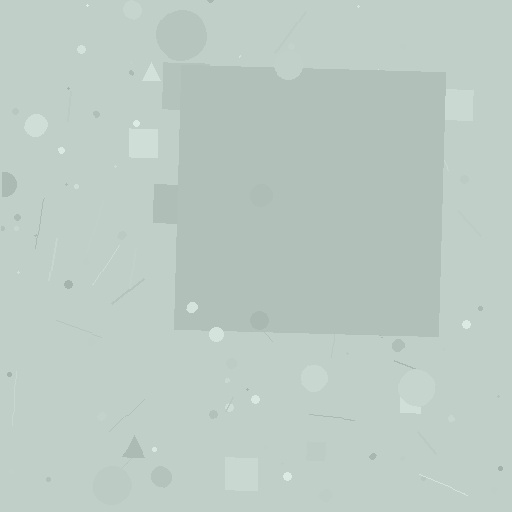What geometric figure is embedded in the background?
A square is embedded in the background.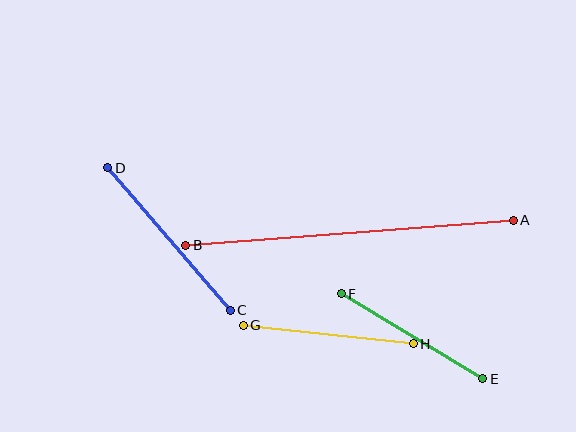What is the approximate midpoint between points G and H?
The midpoint is at approximately (328, 334) pixels.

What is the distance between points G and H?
The distance is approximately 171 pixels.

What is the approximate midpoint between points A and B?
The midpoint is at approximately (349, 233) pixels.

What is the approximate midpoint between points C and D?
The midpoint is at approximately (169, 239) pixels.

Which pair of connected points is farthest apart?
Points A and B are farthest apart.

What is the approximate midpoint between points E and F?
The midpoint is at approximately (412, 336) pixels.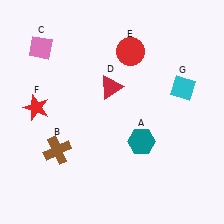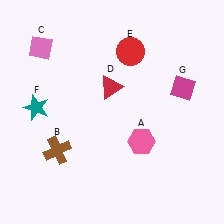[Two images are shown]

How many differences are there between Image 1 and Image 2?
There are 3 differences between the two images.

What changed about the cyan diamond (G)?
In Image 1, G is cyan. In Image 2, it changed to magenta.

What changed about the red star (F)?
In Image 1, F is red. In Image 2, it changed to teal.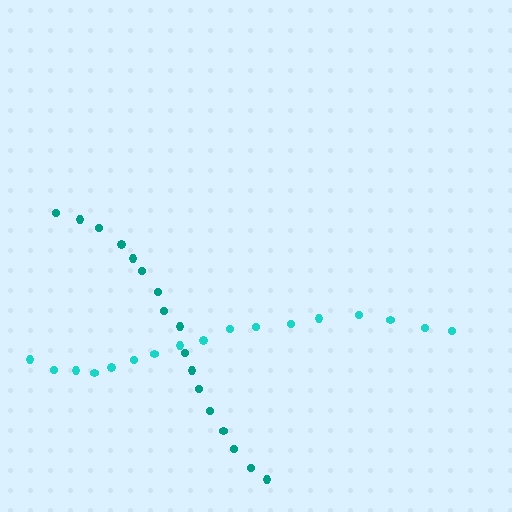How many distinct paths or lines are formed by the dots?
There are 2 distinct paths.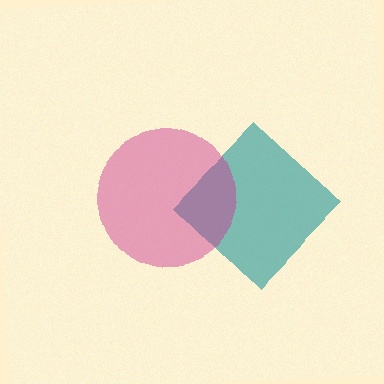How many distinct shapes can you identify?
There are 2 distinct shapes: a teal diamond, a magenta circle.